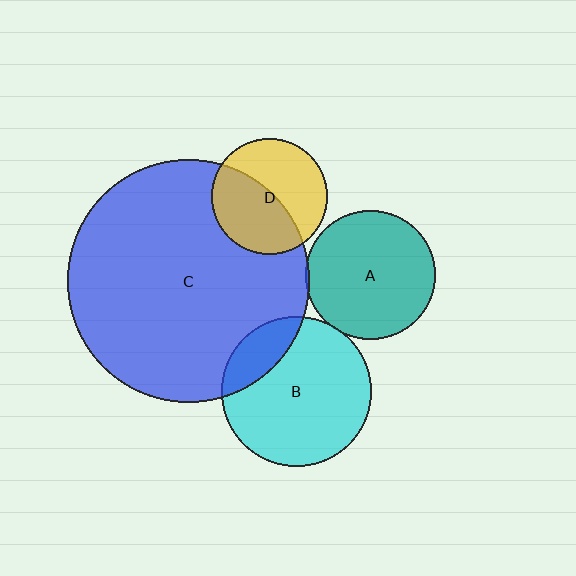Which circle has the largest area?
Circle C (blue).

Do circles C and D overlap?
Yes.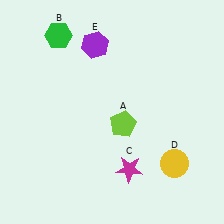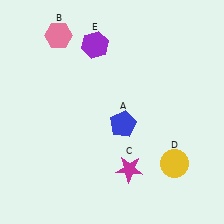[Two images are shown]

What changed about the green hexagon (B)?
In Image 1, B is green. In Image 2, it changed to pink.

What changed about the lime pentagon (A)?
In Image 1, A is lime. In Image 2, it changed to blue.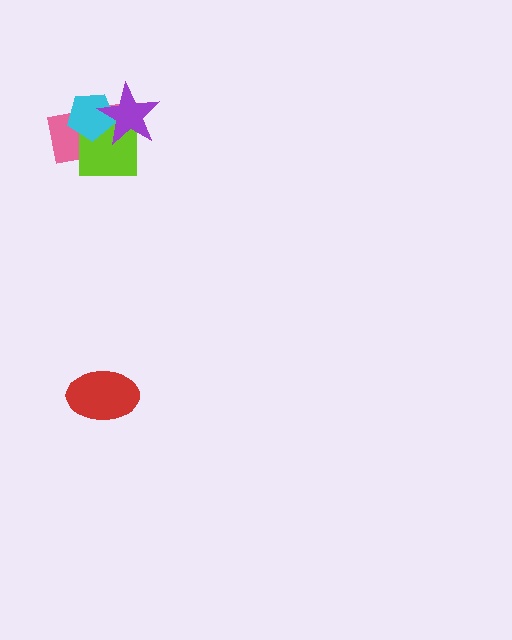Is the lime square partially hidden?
Yes, it is partially covered by another shape.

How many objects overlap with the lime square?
3 objects overlap with the lime square.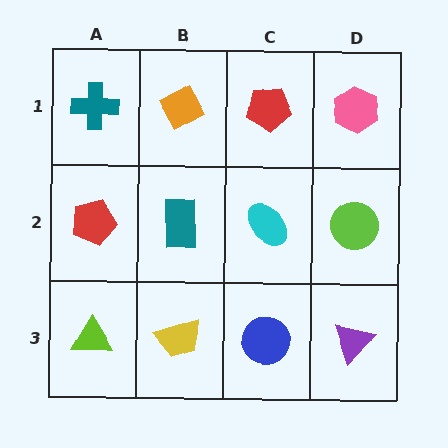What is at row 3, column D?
A purple triangle.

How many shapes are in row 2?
4 shapes.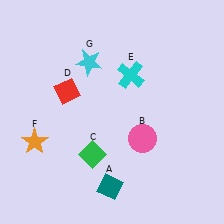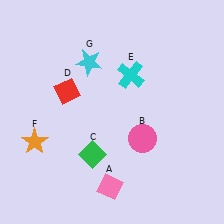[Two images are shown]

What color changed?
The diamond (A) changed from teal in Image 1 to pink in Image 2.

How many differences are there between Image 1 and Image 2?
There is 1 difference between the two images.